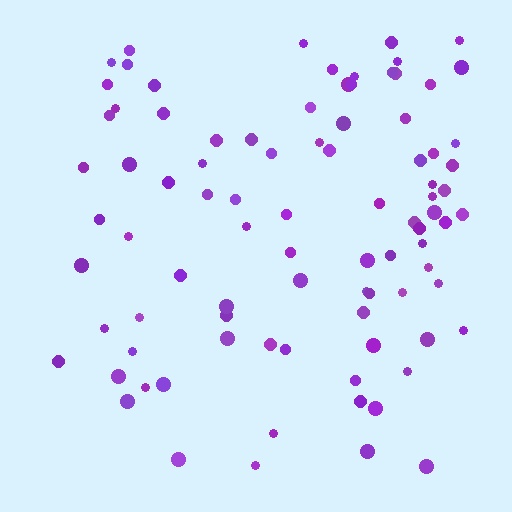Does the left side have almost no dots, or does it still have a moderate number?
Still a moderate number, just noticeably fewer than the right.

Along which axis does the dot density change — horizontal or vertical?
Horizontal.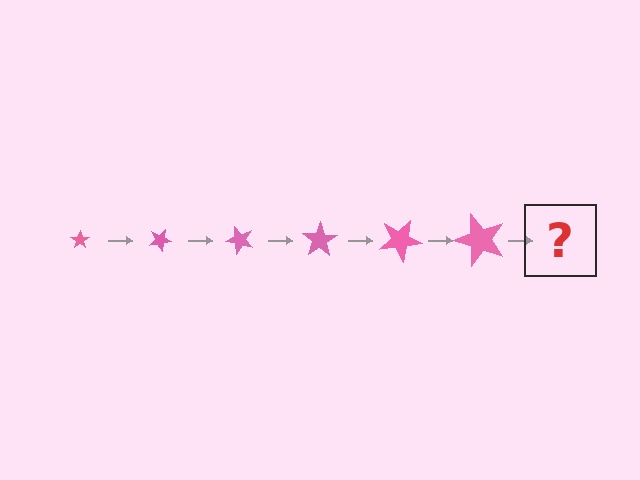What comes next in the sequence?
The next element should be a star, larger than the previous one and rotated 150 degrees from the start.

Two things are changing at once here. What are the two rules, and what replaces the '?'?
The two rules are that the star grows larger each step and it rotates 25 degrees each step. The '?' should be a star, larger than the previous one and rotated 150 degrees from the start.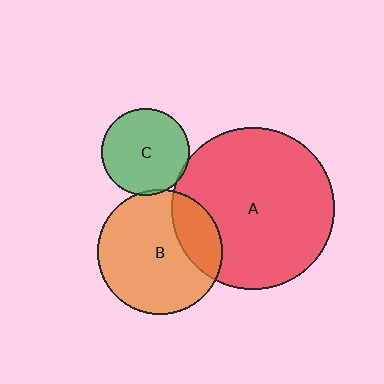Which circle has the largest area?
Circle A (red).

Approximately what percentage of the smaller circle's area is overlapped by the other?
Approximately 25%.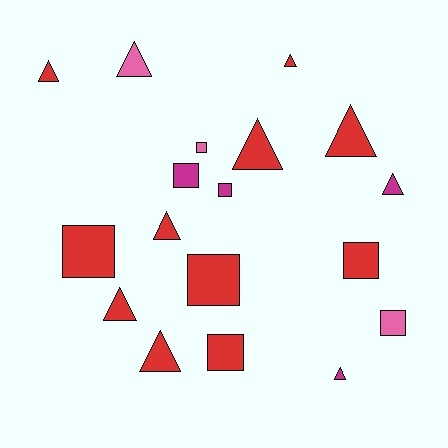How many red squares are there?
There are 4 red squares.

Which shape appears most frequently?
Triangle, with 10 objects.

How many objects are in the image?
There are 18 objects.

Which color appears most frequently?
Red, with 11 objects.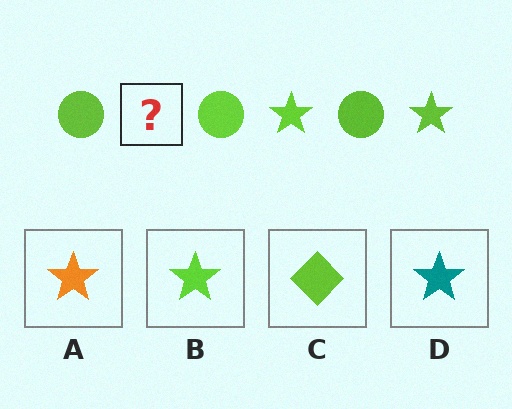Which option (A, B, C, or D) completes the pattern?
B.